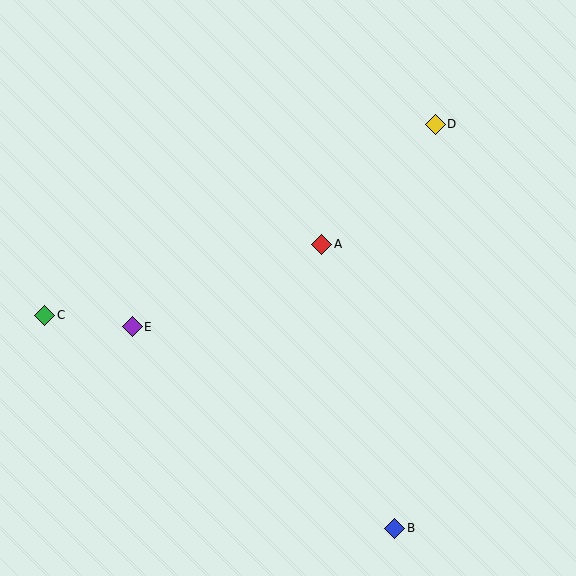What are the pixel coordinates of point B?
Point B is at (395, 528).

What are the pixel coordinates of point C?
Point C is at (45, 315).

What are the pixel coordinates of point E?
Point E is at (132, 327).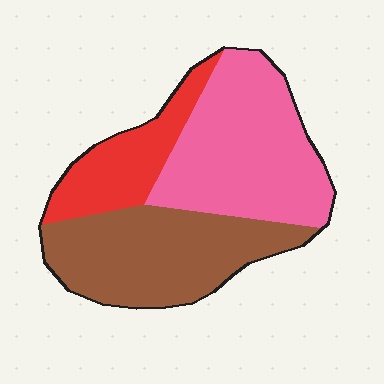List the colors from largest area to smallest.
From largest to smallest: pink, brown, red.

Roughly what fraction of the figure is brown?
Brown covers 38% of the figure.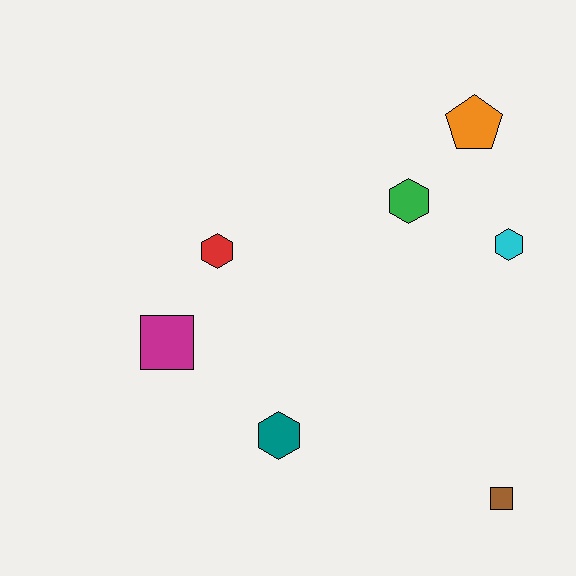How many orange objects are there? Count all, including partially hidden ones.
There is 1 orange object.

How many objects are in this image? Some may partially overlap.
There are 7 objects.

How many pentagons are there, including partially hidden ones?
There is 1 pentagon.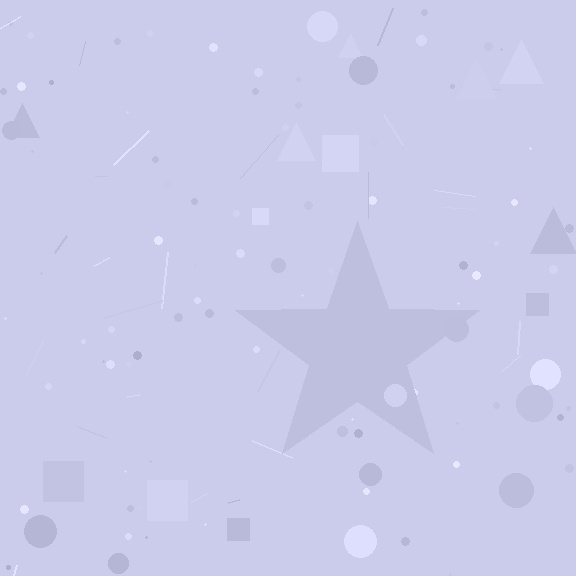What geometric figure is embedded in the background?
A star is embedded in the background.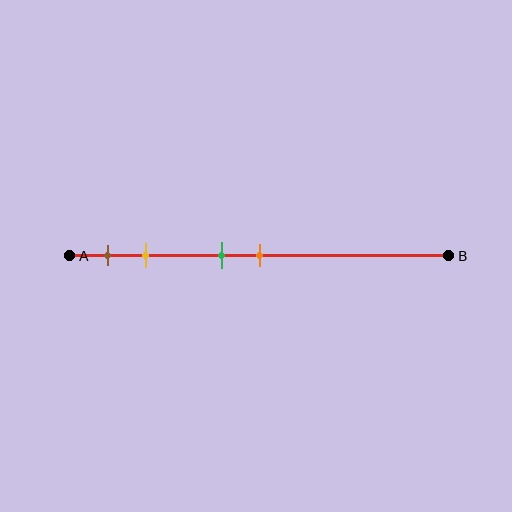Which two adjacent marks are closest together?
The green and orange marks are the closest adjacent pair.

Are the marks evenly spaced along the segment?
No, the marks are not evenly spaced.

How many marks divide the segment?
There are 4 marks dividing the segment.